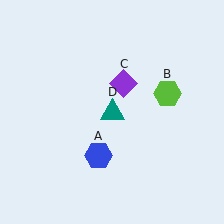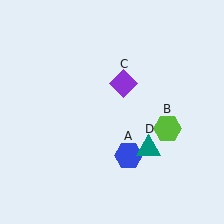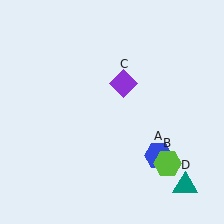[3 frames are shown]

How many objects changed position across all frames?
3 objects changed position: blue hexagon (object A), lime hexagon (object B), teal triangle (object D).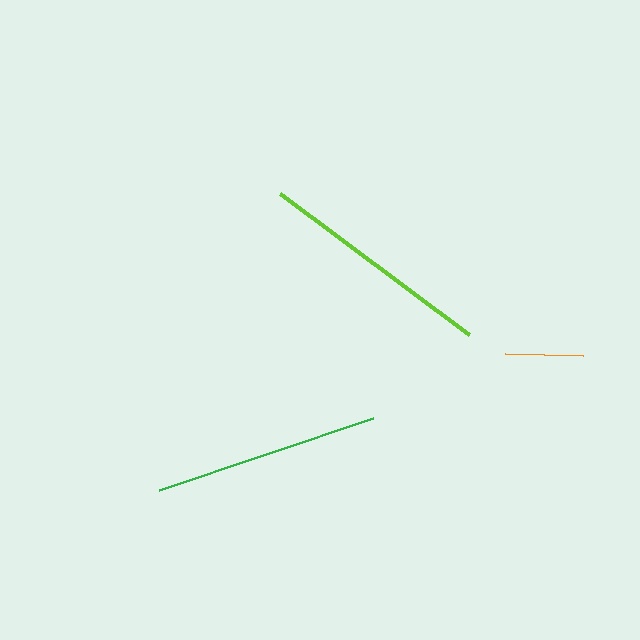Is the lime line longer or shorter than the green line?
The lime line is longer than the green line.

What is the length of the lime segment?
The lime segment is approximately 236 pixels long.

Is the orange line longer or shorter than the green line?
The green line is longer than the orange line.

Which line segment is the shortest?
The orange line is the shortest at approximately 78 pixels.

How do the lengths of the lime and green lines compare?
The lime and green lines are approximately the same length.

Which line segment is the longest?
The lime line is the longest at approximately 236 pixels.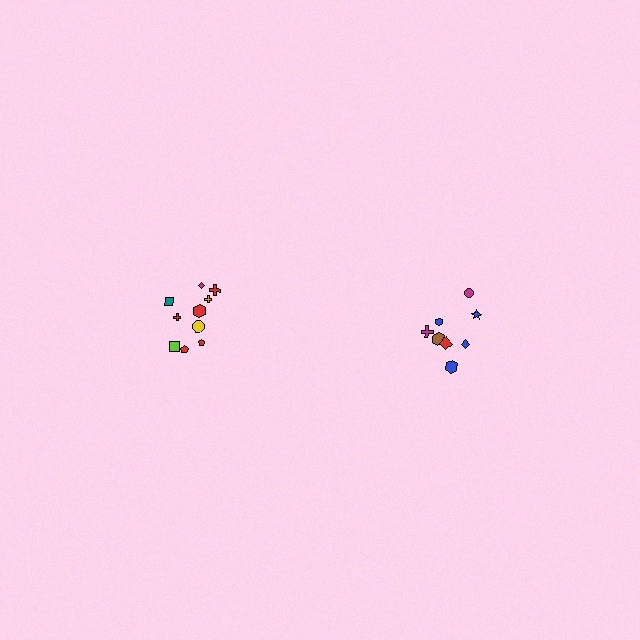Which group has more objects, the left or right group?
The left group.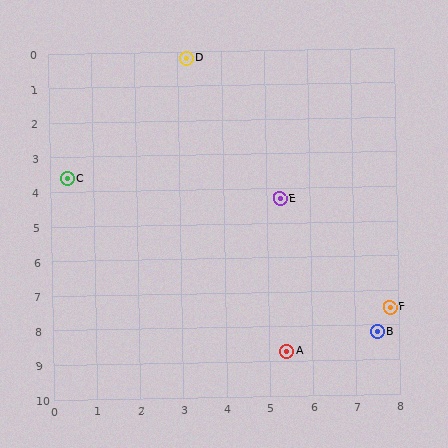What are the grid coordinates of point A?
Point A is at approximately (5.4, 8.7).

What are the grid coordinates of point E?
Point E is at approximately (5.3, 4.3).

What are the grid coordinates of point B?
Point B is at approximately (7.5, 8.2).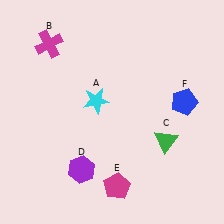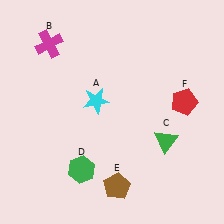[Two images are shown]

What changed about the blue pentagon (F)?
In Image 1, F is blue. In Image 2, it changed to red.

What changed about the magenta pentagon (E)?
In Image 1, E is magenta. In Image 2, it changed to brown.